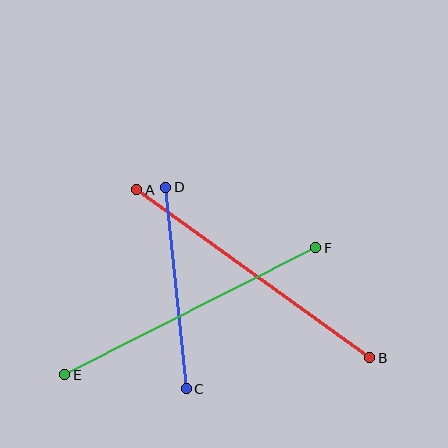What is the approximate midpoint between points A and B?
The midpoint is at approximately (253, 274) pixels.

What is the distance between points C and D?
The distance is approximately 202 pixels.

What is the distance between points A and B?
The distance is approximately 287 pixels.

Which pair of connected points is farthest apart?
Points A and B are farthest apart.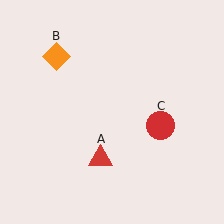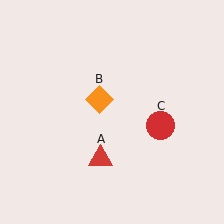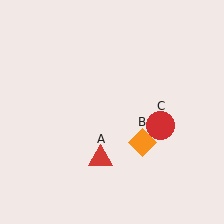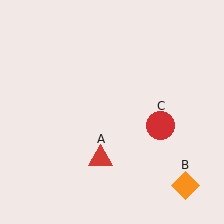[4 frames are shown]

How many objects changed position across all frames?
1 object changed position: orange diamond (object B).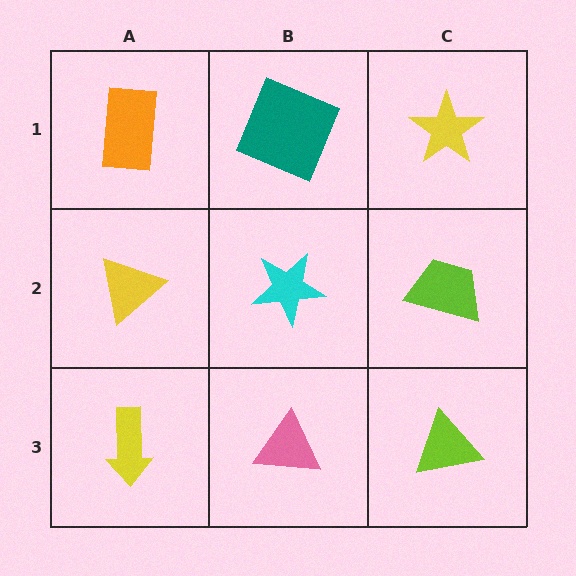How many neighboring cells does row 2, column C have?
3.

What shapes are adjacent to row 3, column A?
A yellow triangle (row 2, column A), a pink triangle (row 3, column B).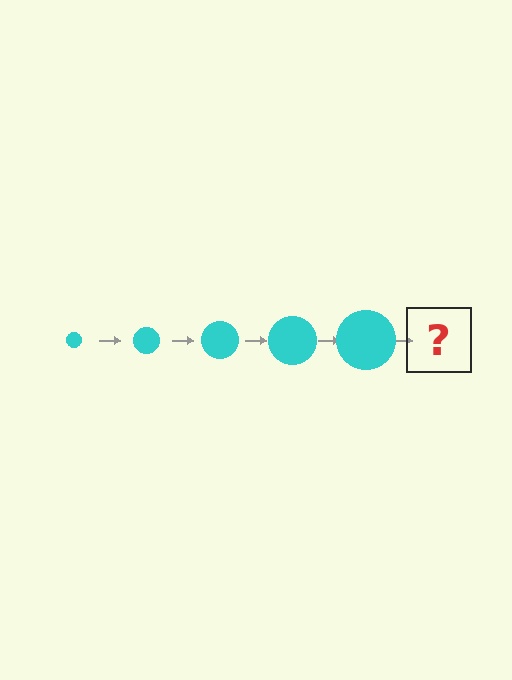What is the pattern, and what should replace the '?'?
The pattern is that the circle gets progressively larger each step. The '?' should be a cyan circle, larger than the previous one.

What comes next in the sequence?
The next element should be a cyan circle, larger than the previous one.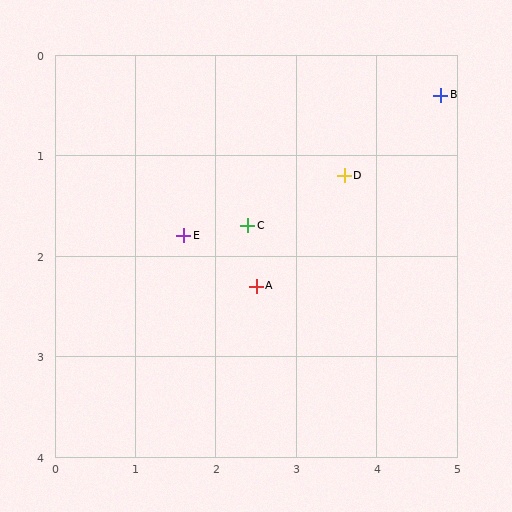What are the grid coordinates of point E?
Point E is at approximately (1.6, 1.8).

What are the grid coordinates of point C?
Point C is at approximately (2.4, 1.7).